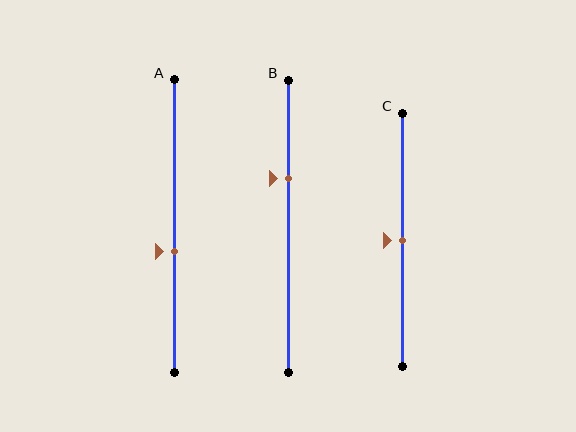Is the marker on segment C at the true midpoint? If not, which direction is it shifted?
Yes, the marker on segment C is at the true midpoint.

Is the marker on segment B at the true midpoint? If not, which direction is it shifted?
No, the marker on segment B is shifted upward by about 16% of the segment length.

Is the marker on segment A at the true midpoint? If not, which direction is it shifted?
No, the marker on segment A is shifted downward by about 9% of the segment length.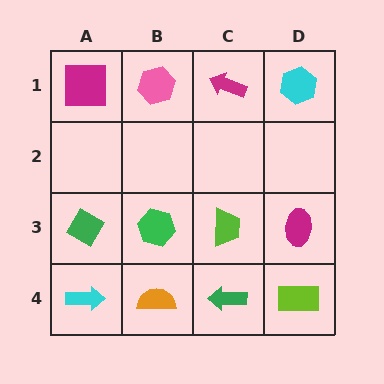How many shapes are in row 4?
4 shapes.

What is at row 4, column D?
A lime rectangle.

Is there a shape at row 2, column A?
No, that cell is empty.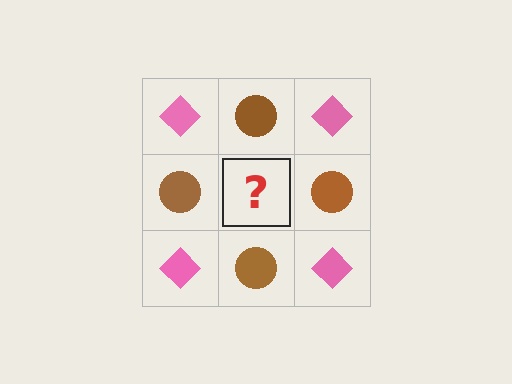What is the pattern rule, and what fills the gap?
The rule is that it alternates pink diamond and brown circle in a checkerboard pattern. The gap should be filled with a pink diamond.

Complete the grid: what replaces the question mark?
The question mark should be replaced with a pink diamond.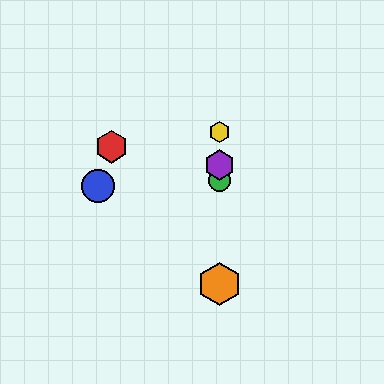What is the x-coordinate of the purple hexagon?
The purple hexagon is at x≈219.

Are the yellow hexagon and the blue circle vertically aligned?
No, the yellow hexagon is at x≈219 and the blue circle is at x≈98.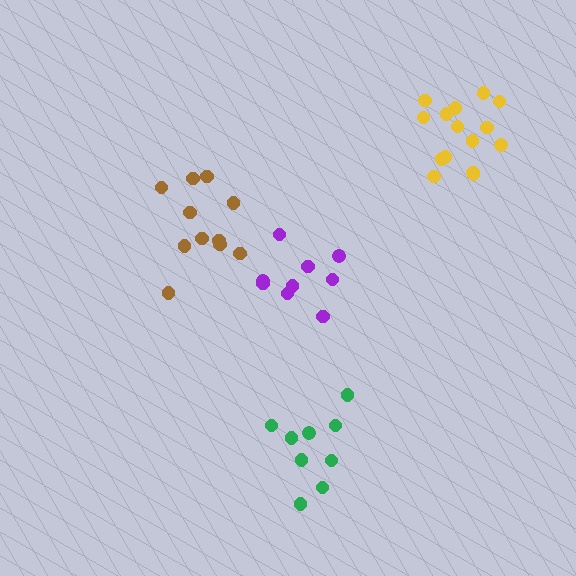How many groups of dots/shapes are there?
There are 4 groups.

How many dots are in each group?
Group 1: 15 dots, Group 2: 9 dots, Group 3: 9 dots, Group 4: 11 dots (44 total).